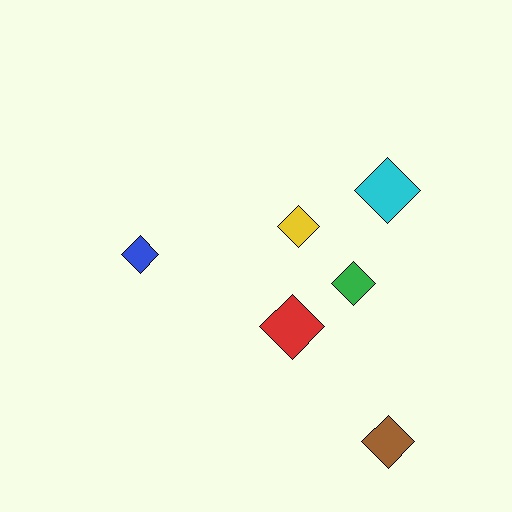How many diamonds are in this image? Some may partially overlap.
There are 6 diamonds.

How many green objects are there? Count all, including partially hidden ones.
There is 1 green object.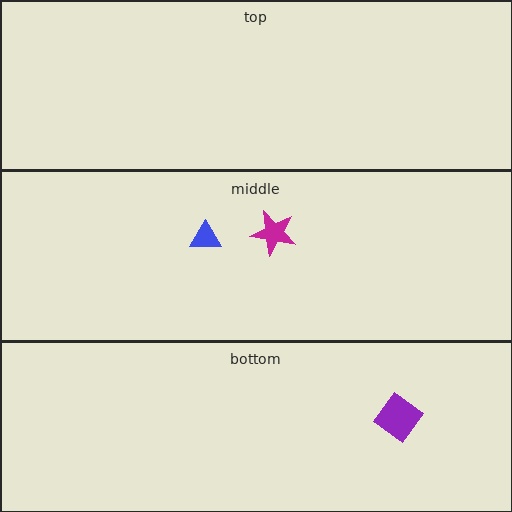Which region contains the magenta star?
The middle region.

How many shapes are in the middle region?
2.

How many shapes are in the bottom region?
1.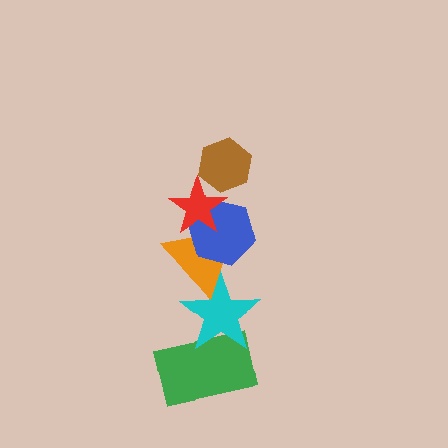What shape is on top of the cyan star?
The orange triangle is on top of the cyan star.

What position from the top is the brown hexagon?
The brown hexagon is 1st from the top.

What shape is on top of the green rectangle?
The cyan star is on top of the green rectangle.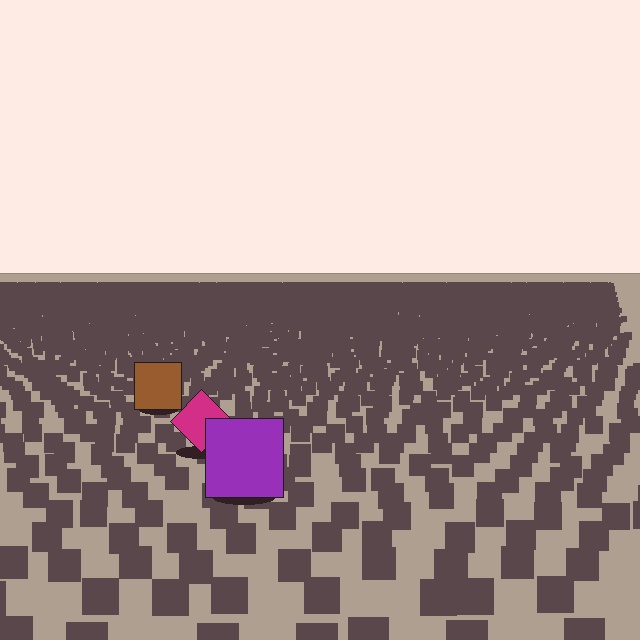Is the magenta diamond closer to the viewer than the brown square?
Yes. The magenta diamond is closer — you can tell from the texture gradient: the ground texture is coarser near it.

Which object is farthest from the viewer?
The brown square is farthest from the viewer. It appears smaller and the ground texture around it is denser.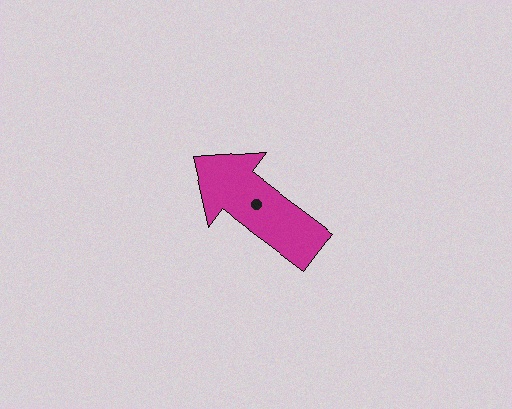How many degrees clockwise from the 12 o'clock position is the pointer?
Approximately 307 degrees.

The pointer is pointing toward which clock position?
Roughly 10 o'clock.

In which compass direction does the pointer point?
Northwest.